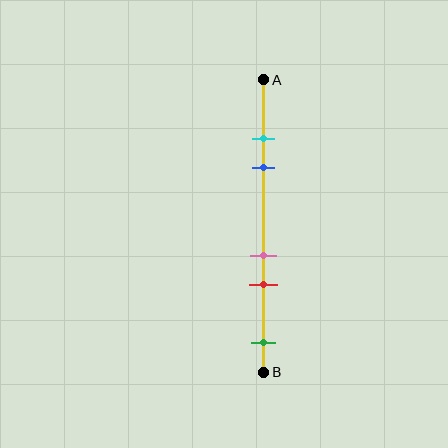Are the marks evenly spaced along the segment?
No, the marks are not evenly spaced.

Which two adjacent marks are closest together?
The cyan and blue marks are the closest adjacent pair.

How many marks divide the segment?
There are 5 marks dividing the segment.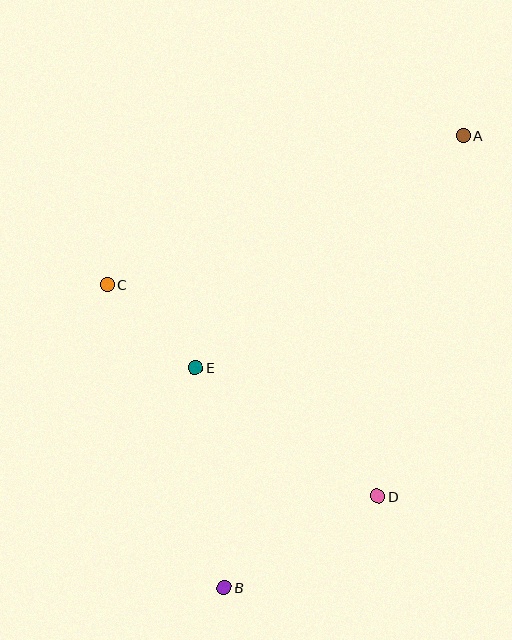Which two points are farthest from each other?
Points A and B are farthest from each other.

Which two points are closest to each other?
Points C and E are closest to each other.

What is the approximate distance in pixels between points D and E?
The distance between D and E is approximately 223 pixels.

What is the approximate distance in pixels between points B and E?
The distance between B and E is approximately 222 pixels.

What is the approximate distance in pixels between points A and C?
The distance between A and C is approximately 386 pixels.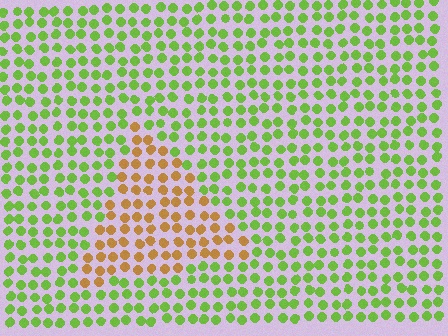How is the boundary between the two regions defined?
The boundary is defined purely by a slight shift in hue (about 63 degrees). Spacing, size, and orientation are identical on both sides.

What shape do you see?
I see a triangle.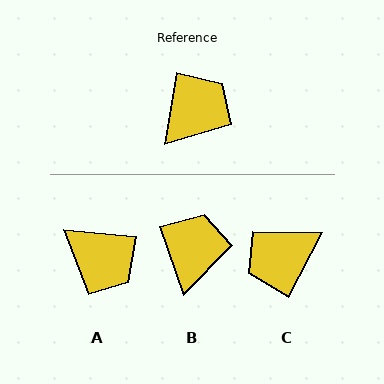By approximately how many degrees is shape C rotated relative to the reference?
Approximately 163 degrees counter-clockwise.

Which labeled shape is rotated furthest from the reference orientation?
C, about 163 degrees away.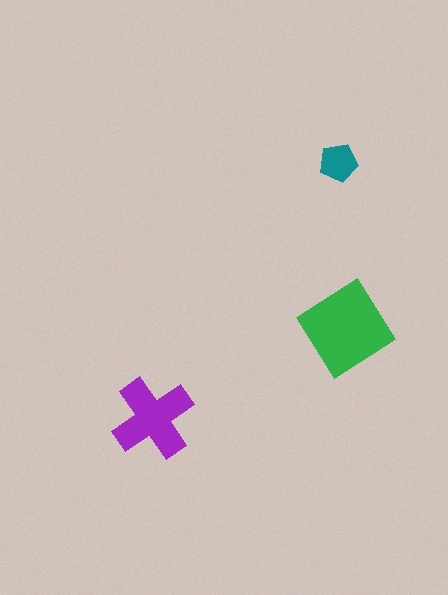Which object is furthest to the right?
The green diamond is rightmost.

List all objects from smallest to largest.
The teal pentagon, the purple cross, the green diamond.